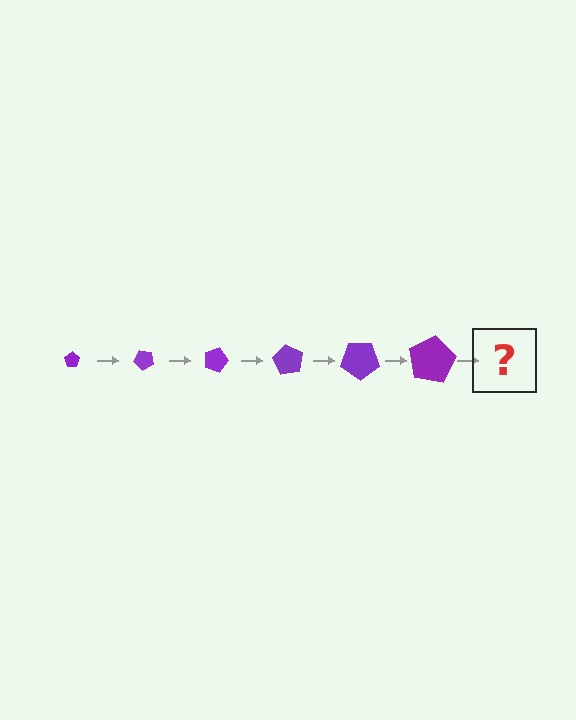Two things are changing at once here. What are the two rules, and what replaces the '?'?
The two rules are that the pentagon grows larger each step and it rotates 45 degrees each step. The '?' should be a pentagon, larger than the previous one and rotated 270 degrees from the start.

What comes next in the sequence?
The next element should be a pentagon, larger than the previous one and rotated 270 degrees from the start.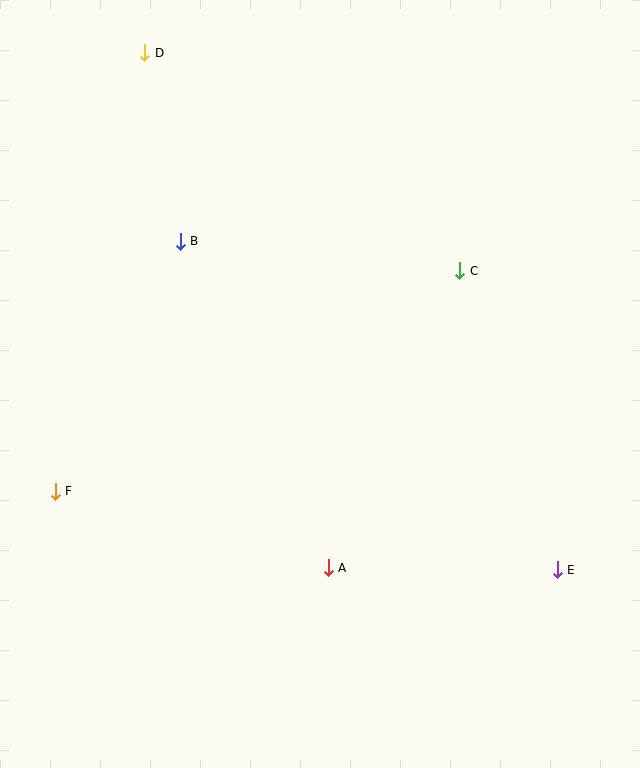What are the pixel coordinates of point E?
Point E is at (557, 570).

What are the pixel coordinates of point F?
Point F is at (55, 491).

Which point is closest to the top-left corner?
Point D is closest to the top-left corner.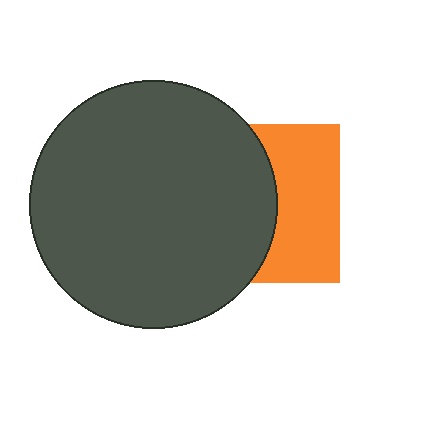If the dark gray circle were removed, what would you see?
You would see the complete orange square.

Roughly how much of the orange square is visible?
A small part of it is visible (roughly 44%).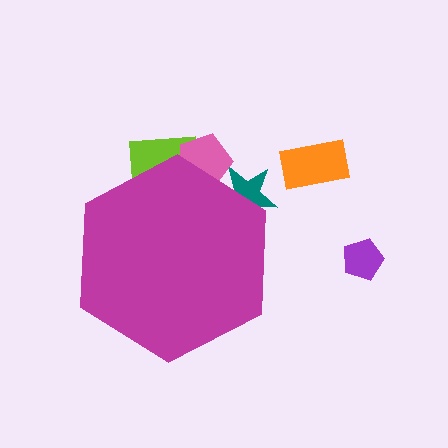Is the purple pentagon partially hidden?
No, the purple pentagon is fully visible.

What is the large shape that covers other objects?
A magenta hexagon.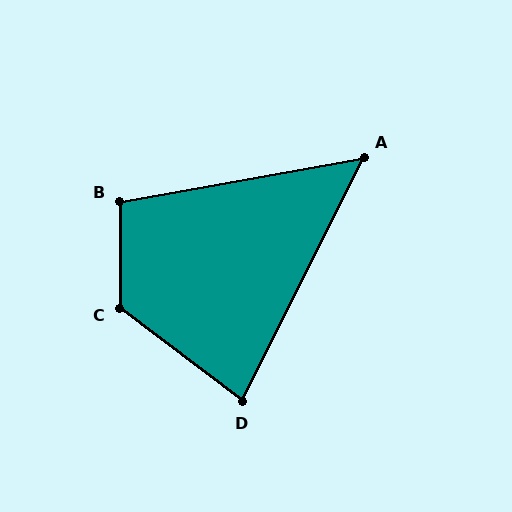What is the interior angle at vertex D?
Approximately 79 degrees (acute).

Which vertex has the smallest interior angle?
A, at approximately 53 degrees.